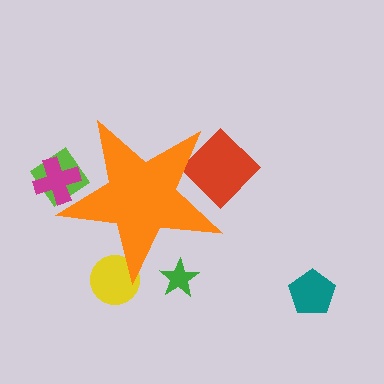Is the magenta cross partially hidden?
Yes, the magenta cross is partially hidden behind the orange star.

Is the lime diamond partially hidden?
Yes, the lime diamond is partially hidden behind the orange star.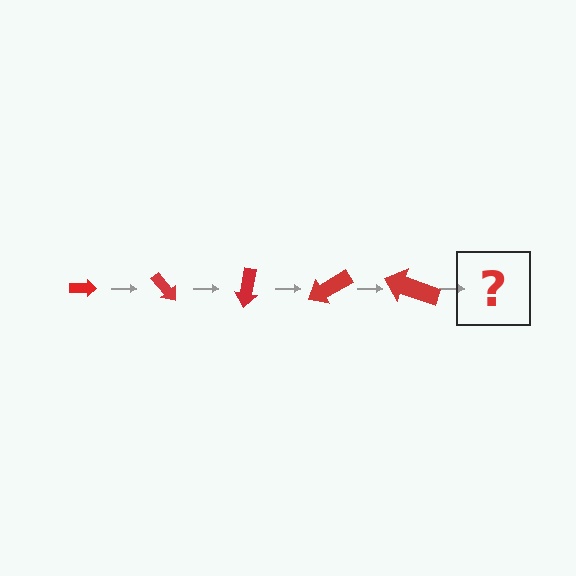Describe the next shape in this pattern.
It should be an arrow, larger than the previous one and rotated 250 degrees from the start.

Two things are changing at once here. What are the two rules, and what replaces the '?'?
The two rules are that the arrow grows larger each step and it rotates 50 degrees each step. The '?' should be an arrow, larger than the previous one and rotated 250 degrees from the start.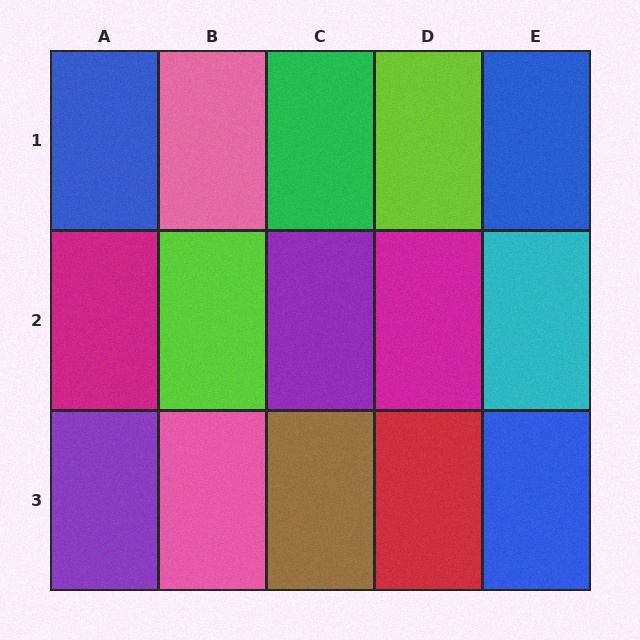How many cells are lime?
2 cells are lime.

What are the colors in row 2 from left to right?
Magenta, lime, purple, magenta, cyan.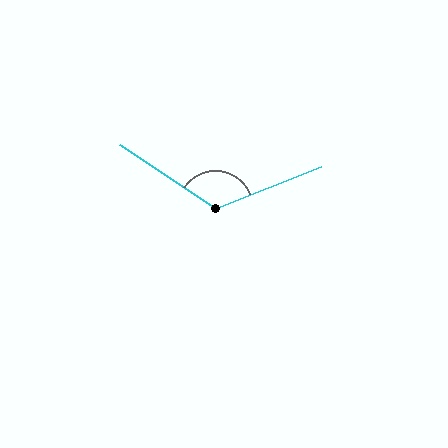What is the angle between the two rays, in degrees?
Approximately 125 degrees.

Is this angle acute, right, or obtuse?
It is obtuse.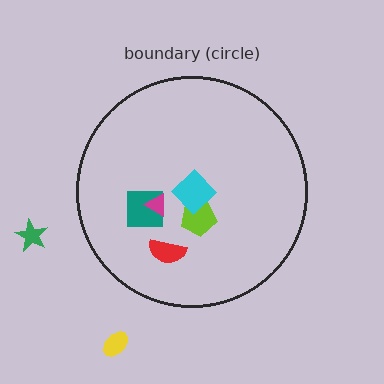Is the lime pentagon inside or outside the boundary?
Inside.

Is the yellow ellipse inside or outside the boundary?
Outside.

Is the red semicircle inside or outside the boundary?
Inside.